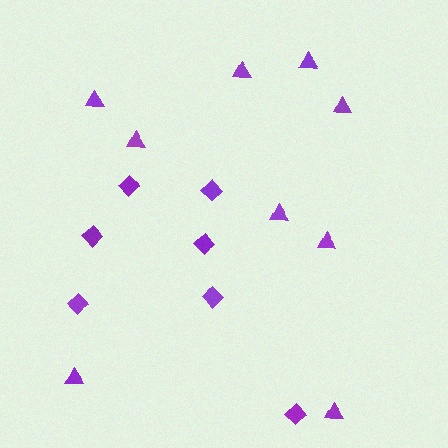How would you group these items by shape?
There are 2 groups: one group of triangles (9) and one group of diamonds (7).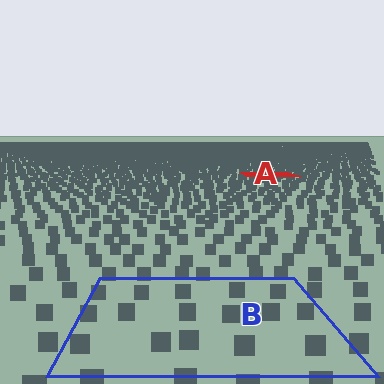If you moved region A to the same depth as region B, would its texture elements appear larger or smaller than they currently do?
They would appear larger. At a closer depth, the same texture elements are projected at a bigger on-screen size.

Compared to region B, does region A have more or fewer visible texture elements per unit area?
Region A has more texture elements per unit area — they are packed more densely because it is farther away.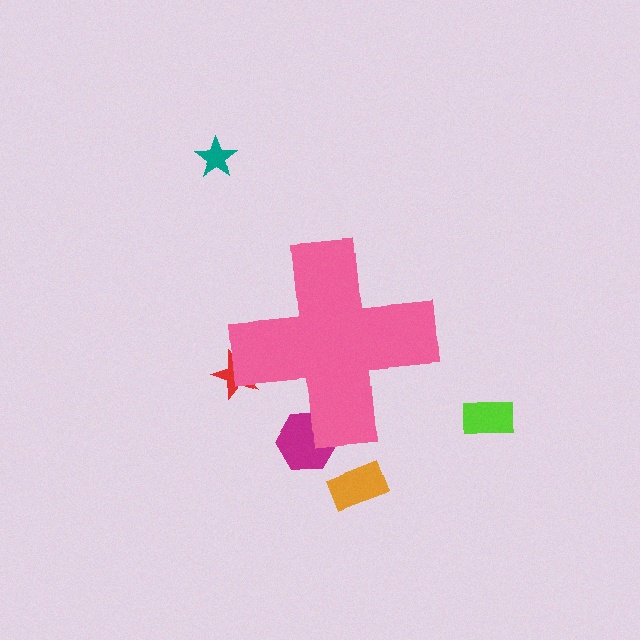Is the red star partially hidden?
Yes, the red star is partially hidden behind the pink cross.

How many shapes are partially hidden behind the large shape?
2 shapes are partially hidden.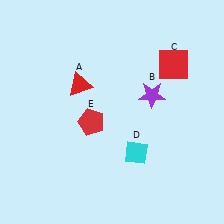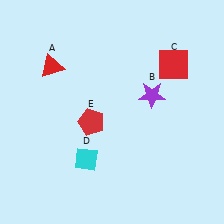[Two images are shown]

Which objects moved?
The objects that moved are: the red triangle (A), the cyan diamond (D).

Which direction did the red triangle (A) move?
The red triangle (A) moved left.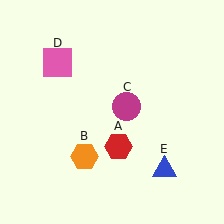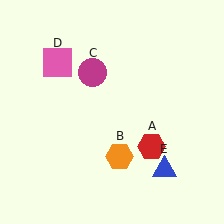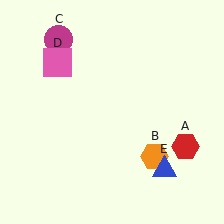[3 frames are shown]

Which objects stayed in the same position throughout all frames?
Pink square (object D) and blue triangle (object E) remained stationary.